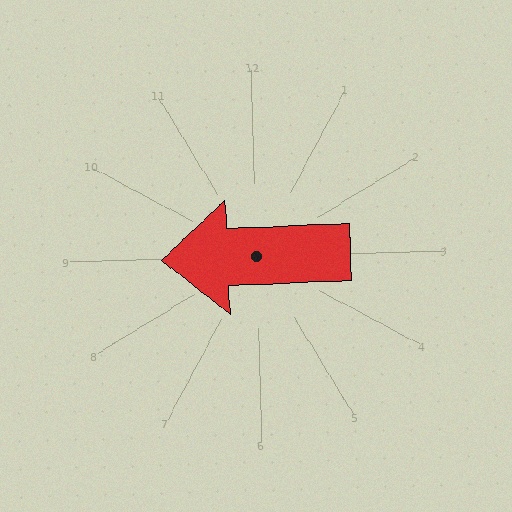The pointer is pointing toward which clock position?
Roughly 9 o'clock.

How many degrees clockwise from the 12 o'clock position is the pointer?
Approximately 269 degrees.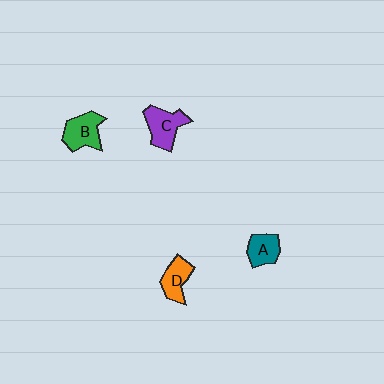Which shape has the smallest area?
Shape A (teal).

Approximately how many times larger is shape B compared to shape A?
Approximately 1.3 times.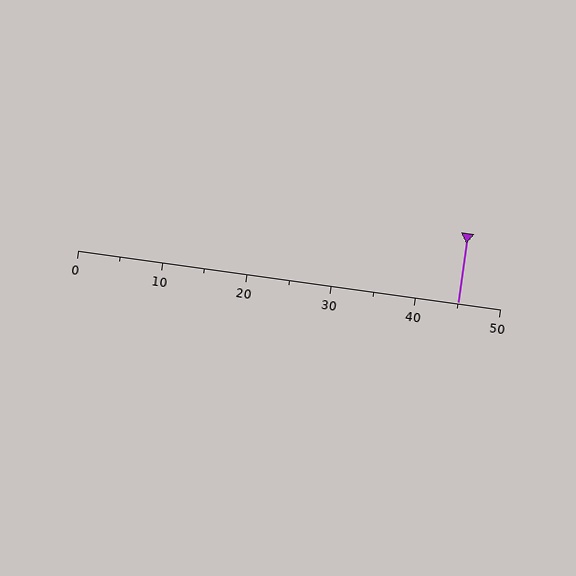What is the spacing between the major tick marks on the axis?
The major ticks are spaced 10 apart.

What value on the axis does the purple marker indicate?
The marker indicates approximately 45.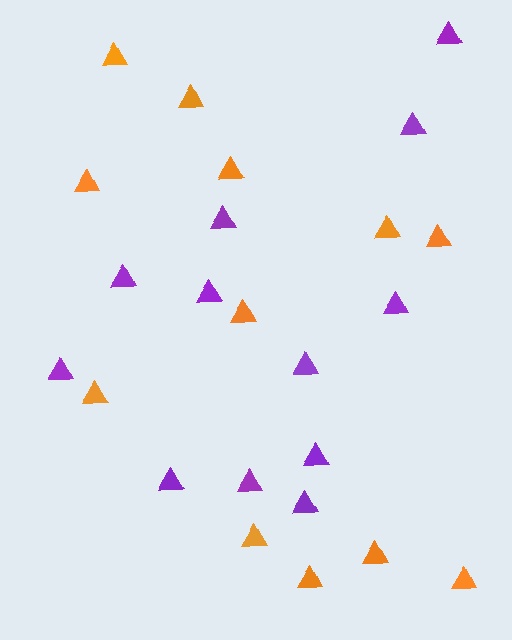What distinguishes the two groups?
There are 2 groups: one group of purple triangles (12) and one group of orange triangles (12).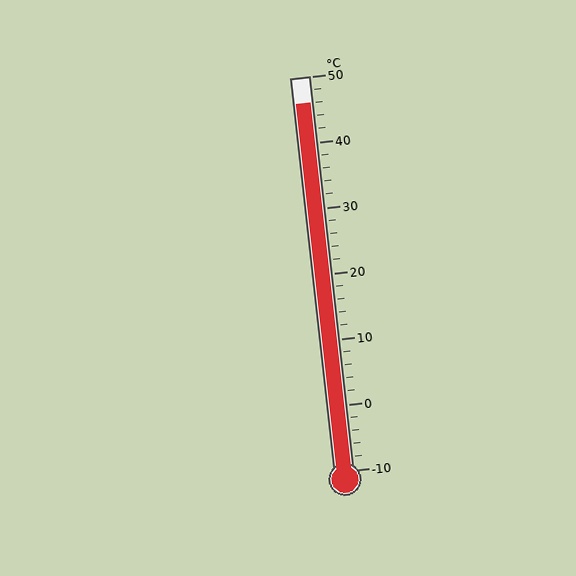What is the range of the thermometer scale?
The thermometer scale ranges from -10°C to 50°C.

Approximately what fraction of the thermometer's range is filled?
The thermometer is filled to approximately 95% of its range.